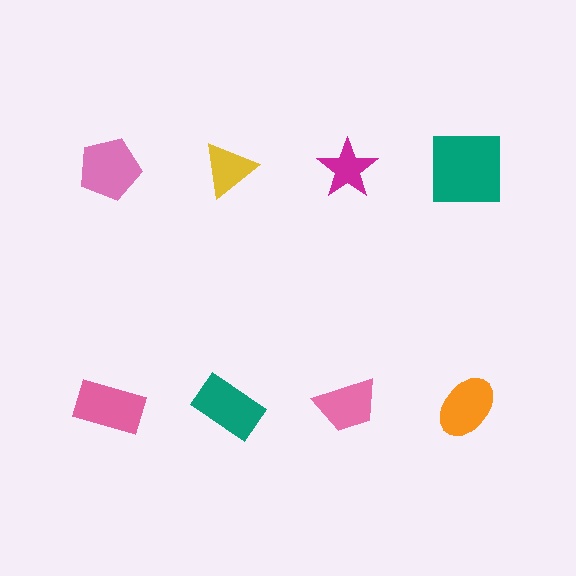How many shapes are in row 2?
4 shapes.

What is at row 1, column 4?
A teal square.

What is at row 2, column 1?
A pink rectangle.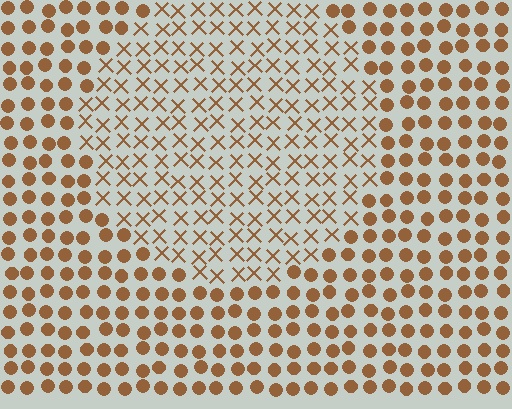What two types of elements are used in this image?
The image uses X marks inside the circle region and circles outside it.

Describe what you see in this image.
The image is filled with small brown elements arranged in a uniform grid. A circle-shaped region contains X marks, while the surrounding area contains circles. The boundary is defined purely by the change in element shape.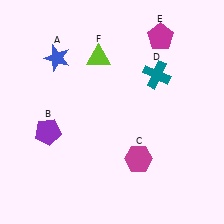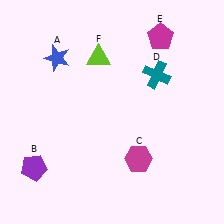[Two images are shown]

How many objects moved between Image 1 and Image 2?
1 object moved between the two images.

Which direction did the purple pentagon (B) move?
The purple pentagon (B) moved down.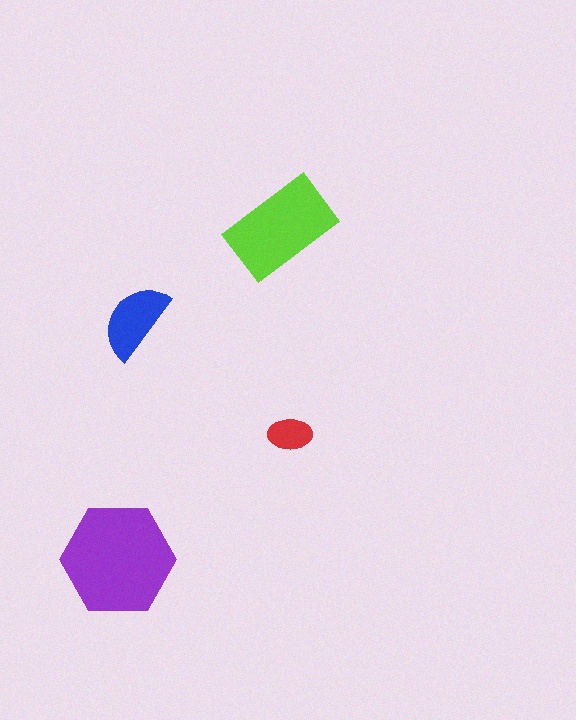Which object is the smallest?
The red ellipse.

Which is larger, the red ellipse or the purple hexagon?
The purple hexagon.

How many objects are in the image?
There are 4 objects in the image.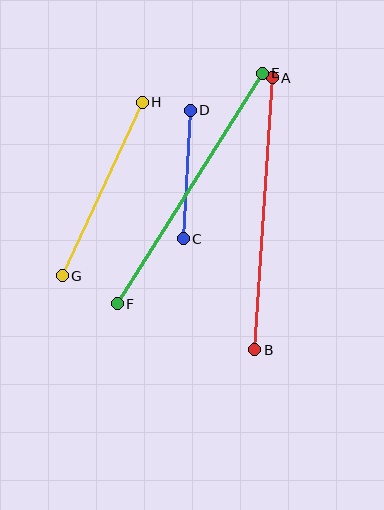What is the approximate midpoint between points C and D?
The midpoint is at approximately (187, 175) pixels.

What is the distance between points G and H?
The distance is approximately 191 pixels.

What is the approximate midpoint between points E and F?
The midpoint is at approximately (190, 189) pixels.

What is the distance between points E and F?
The distance is approximately 272 pixels.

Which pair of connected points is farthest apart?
Points A and B are farthest apart.